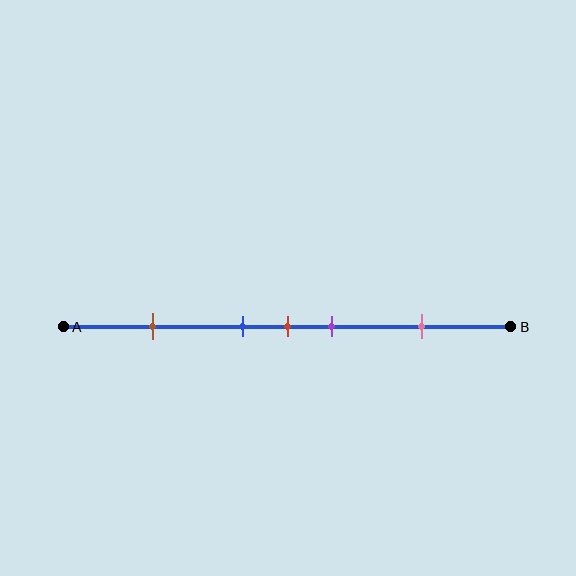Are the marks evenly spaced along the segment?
No, the marks are not evenly spaced.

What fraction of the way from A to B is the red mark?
The red mark is approximately 50% (0.5) of the way from A to B.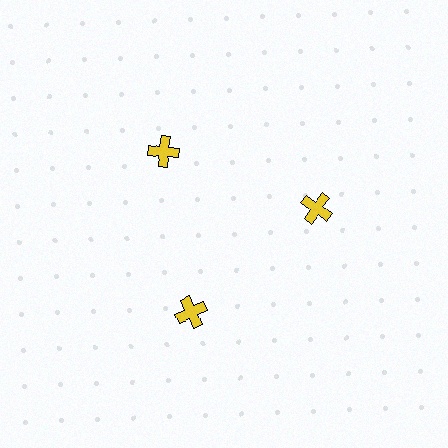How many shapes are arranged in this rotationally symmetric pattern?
There are 3 shapes, arranged in 3 groups of 1.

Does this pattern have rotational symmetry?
Yes, this pattern has 3-fold rotational symmetry. It looks the same after rotating 120 degrees around the center.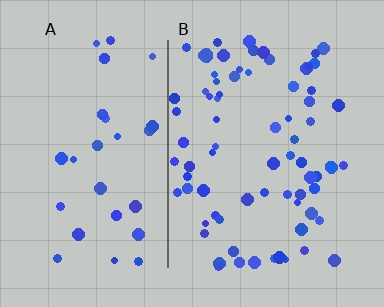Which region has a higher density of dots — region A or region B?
B (the right).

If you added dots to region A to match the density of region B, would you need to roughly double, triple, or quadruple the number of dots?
Approximately double.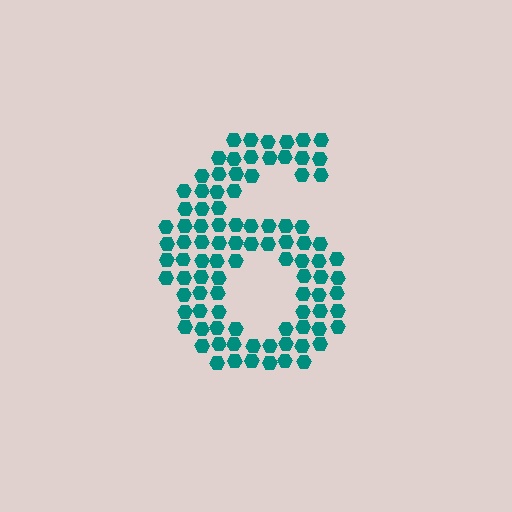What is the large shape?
The large shape is the digit 6.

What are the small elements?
The small elements are hexagons.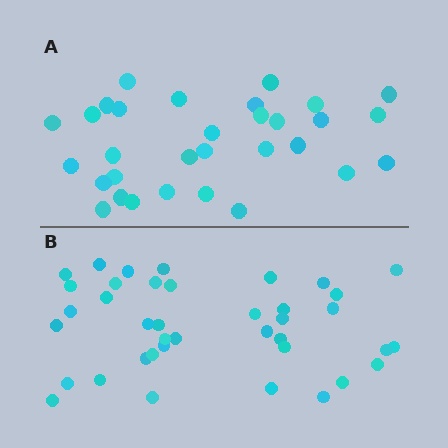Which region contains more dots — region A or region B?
Region B (the bottom region) has more dots.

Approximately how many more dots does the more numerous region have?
Region B has roughly 8 or so more dots than region A.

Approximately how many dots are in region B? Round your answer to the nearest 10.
About 40 dots. (The exact count is 39, which rounds to 40.)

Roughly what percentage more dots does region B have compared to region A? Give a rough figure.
About 25% more.